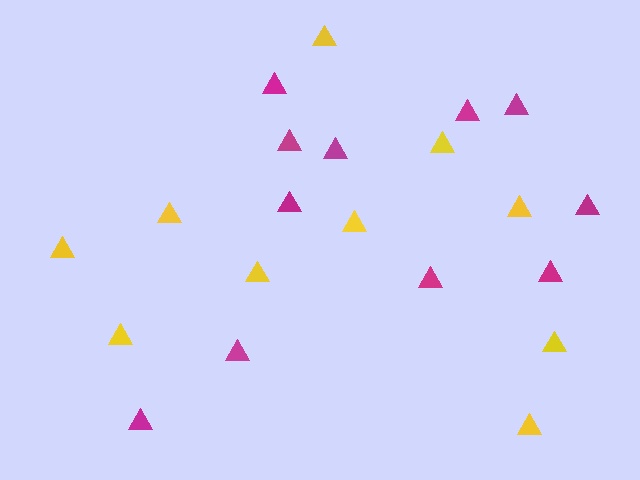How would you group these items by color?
There are 2 groups: one group of magenta triangles (11) and one group of yellow triangles (10).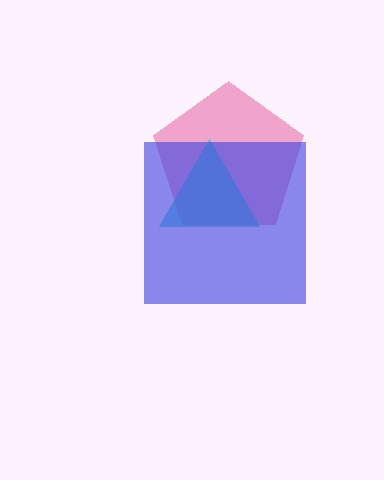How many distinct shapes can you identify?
There are 3 distinct shapes: a pink pentagon, a cyan triangle, a blue square.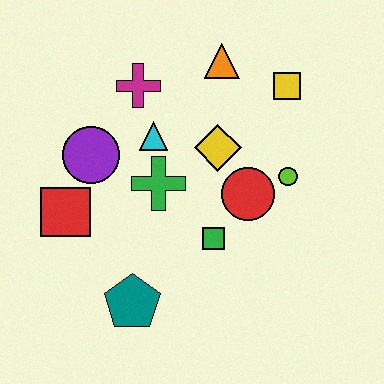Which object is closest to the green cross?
The cyan triangle is closest to the green cross.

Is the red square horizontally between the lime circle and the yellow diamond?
No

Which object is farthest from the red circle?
The red square is farthest from the red circle.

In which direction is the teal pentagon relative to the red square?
The teal pentagon is below the red square.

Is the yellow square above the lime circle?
Yes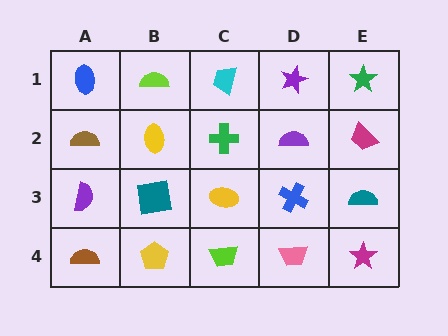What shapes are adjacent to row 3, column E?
A magenta trapezoid (row 2, column E), a magenta star (row 4, column E), a blue cross (row 3, column D).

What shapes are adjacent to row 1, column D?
A purple semicircle (row 2, column D), a cyan trapezoid (row 1, column C), a green star (row 1, column E).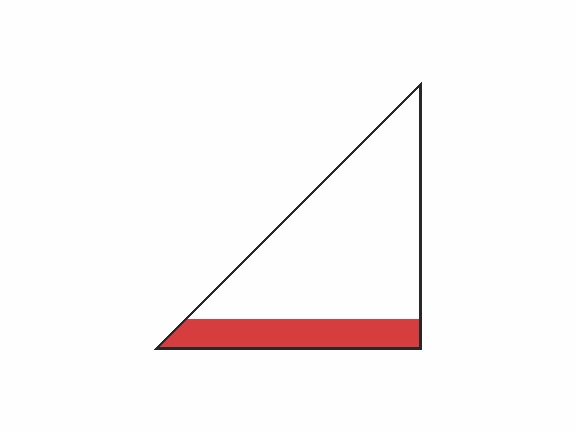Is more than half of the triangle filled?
No.